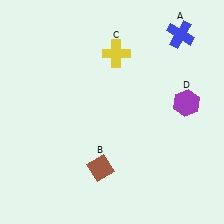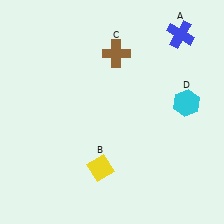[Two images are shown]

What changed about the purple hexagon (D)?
In Image 1, D is purple. In Image 2, it changed to cyan.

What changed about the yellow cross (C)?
In Image 1, C is yellow. In Image 2, it changed to brown.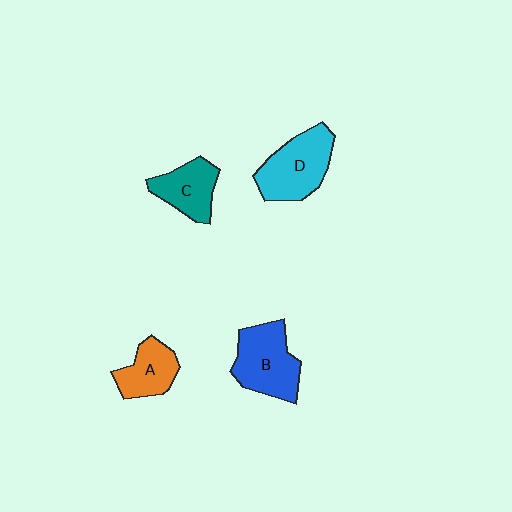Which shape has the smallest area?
Shape A (orange).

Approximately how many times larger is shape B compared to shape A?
Approximately 1.5 times.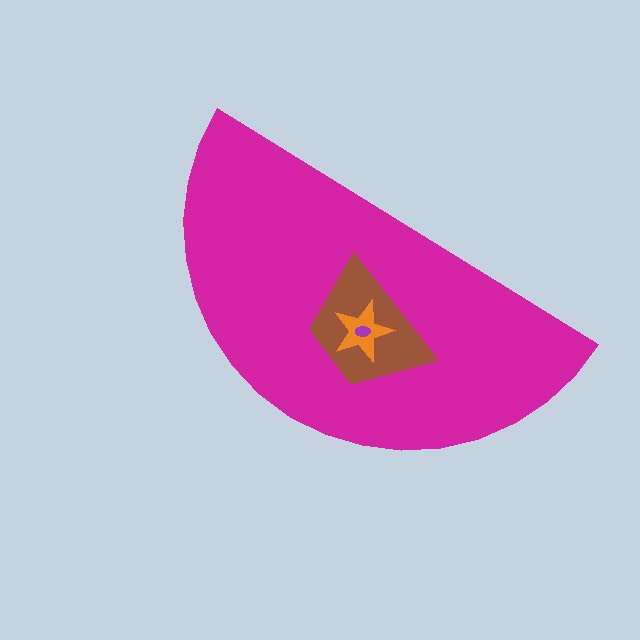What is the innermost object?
The purple ellipse.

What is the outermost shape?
The magenta semicircle.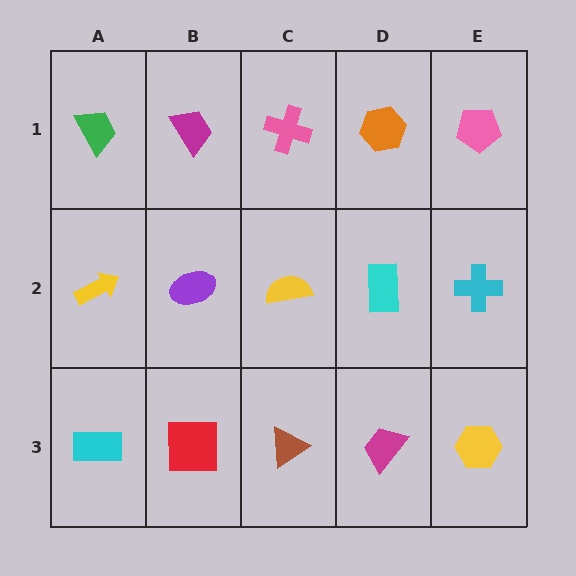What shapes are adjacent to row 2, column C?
A pink cross (row 1, column C), a brown triangle (row 3, column C), a purple ellipse (row 2, column B), a cyan rectangle (row 2, column D).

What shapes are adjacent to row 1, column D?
A cyan rectangle (row 2, column D), a pink cross (row 1, column C), a pink pentagon (row 1, column E).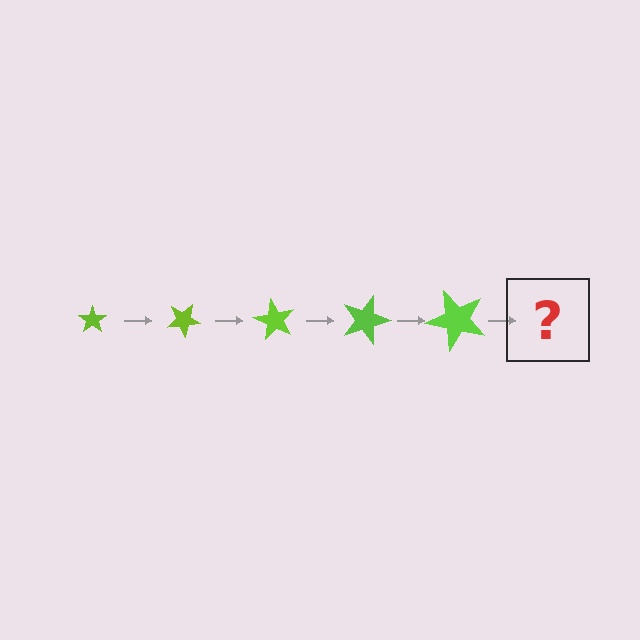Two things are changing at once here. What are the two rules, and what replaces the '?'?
The two rules are that the star grows larger each step and it rotates 30 degrees each step. The '?' should be a star, larger than the previous one and rotated 150 degrees from the start.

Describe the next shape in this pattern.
It should be a star, larger than the previous one and rotated 150 degrees from the start.